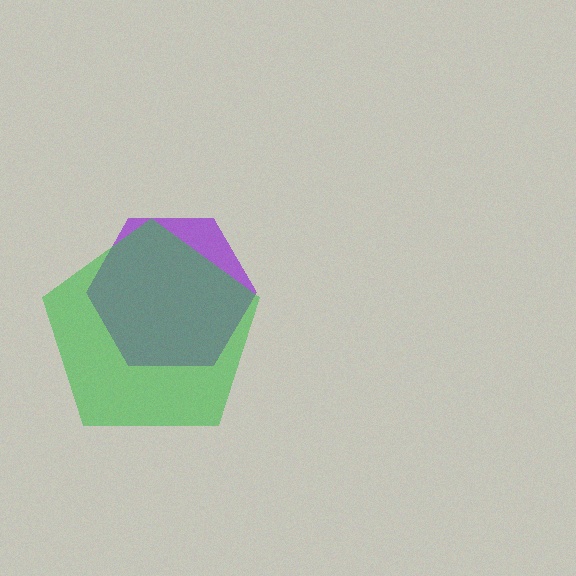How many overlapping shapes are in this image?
There are 2 overlapping shapes in the image.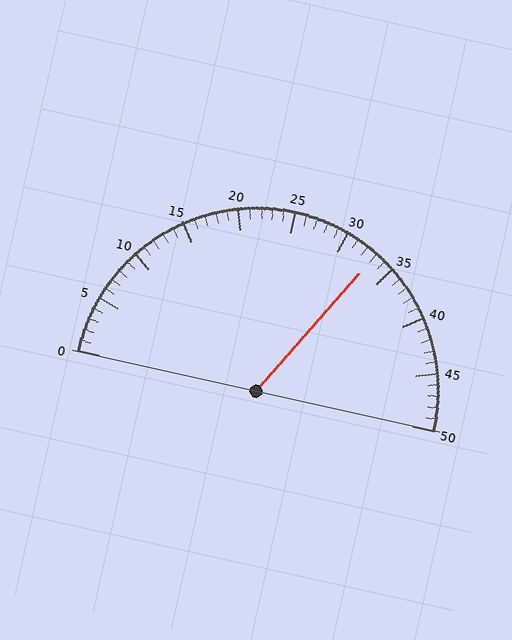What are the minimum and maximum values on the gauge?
The gauge ranges from 0 to 50.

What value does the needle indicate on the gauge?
The needle indicates approximately 33.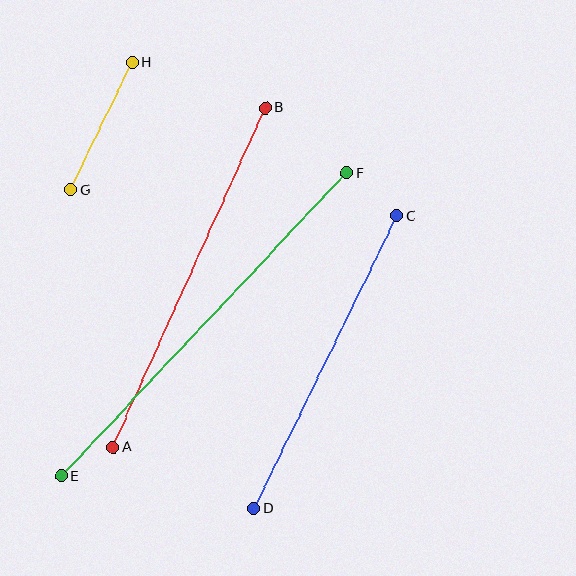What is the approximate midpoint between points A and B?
The midpoint is at approximately (189, 278) pixels.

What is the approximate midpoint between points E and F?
The midpoint is at approximately (204, 324) pixels.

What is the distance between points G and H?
The distance is approximately 141 pixels.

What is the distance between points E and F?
The distance is approximately 416 pixels.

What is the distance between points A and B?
The distance is approximately 372 pixels.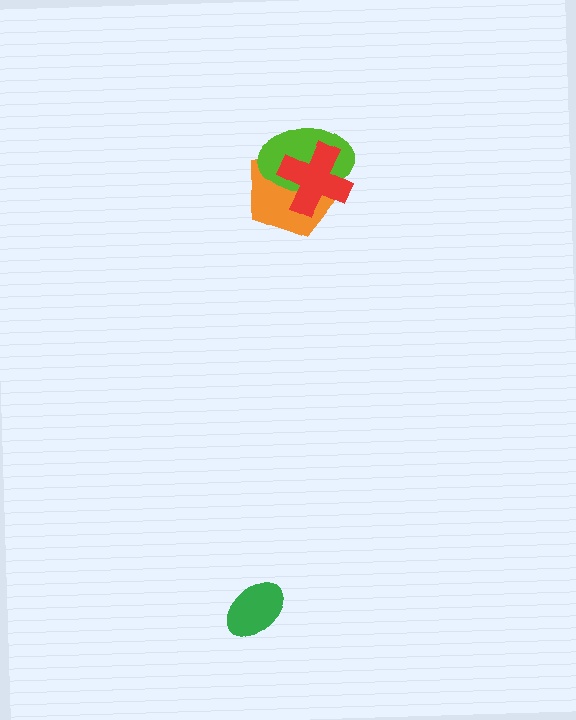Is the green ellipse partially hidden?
No, no other shape covers it.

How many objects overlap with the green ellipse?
0 objects overlap with the green ellipse.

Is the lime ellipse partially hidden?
Yes, it is partially covered by another shape.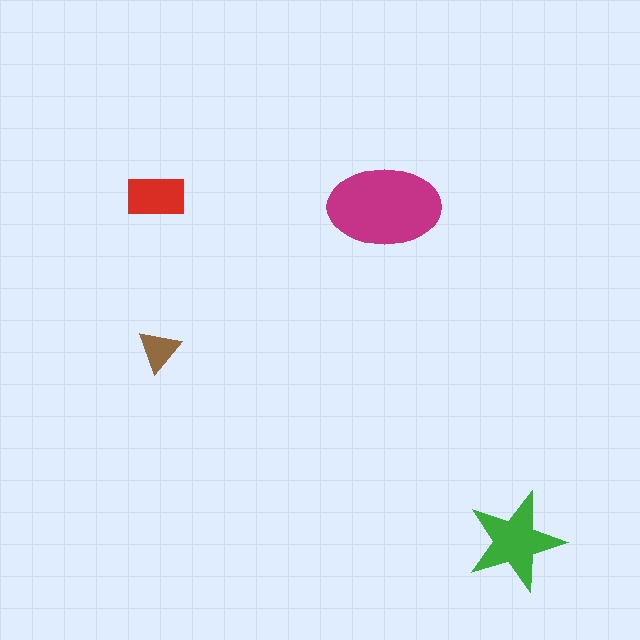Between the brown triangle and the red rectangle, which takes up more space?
The red rectangle.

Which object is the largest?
The magenta ellipse.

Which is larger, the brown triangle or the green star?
The green star.